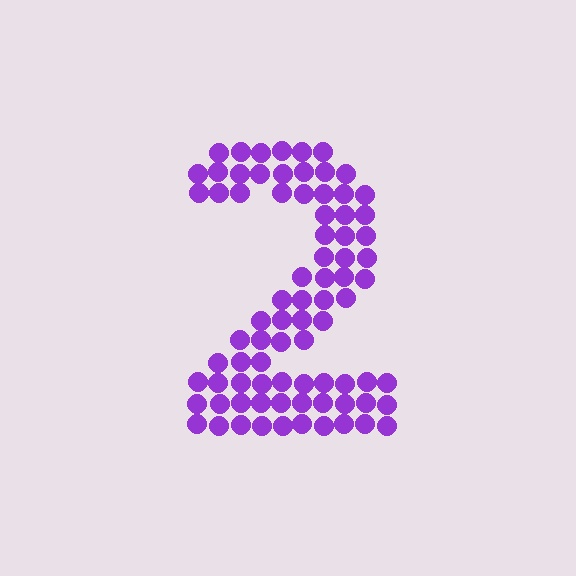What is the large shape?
The large shape is the digit 2.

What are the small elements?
The small elements are circles.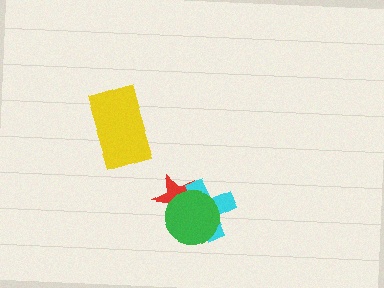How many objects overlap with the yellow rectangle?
0 objects overlap with the yellow rectangle.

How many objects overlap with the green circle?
2 objects overlap with the green circle.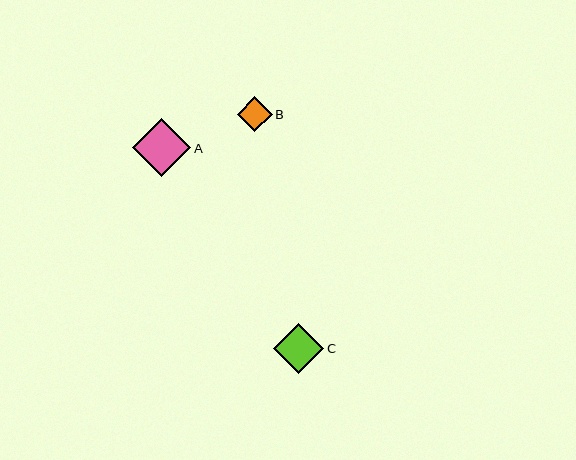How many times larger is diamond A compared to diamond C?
Diamond A is approximately 1.2 times the size of diamond C.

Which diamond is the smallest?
Diamond B is the smallest with a size of approximately 34 pixels.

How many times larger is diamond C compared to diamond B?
Diamond C is approximately 1.5 times the size of diamond B.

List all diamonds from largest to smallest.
From largest to smallest: A, C, B.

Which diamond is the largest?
Diamond A is the largest with a size of approximately 58 pixels.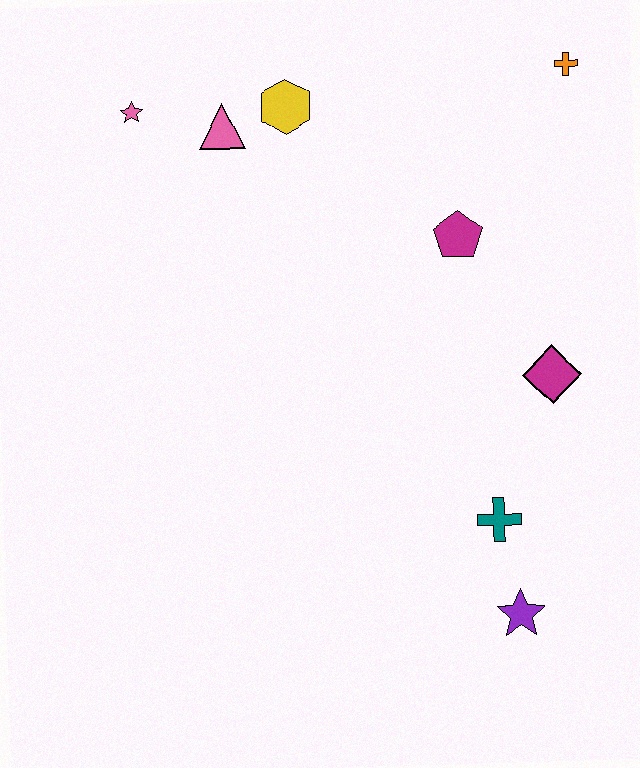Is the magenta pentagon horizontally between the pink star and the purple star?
Yes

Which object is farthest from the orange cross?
The purple star is farthest from the orange cross.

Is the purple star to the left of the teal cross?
No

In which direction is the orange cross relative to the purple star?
The orange cross is above the purple star.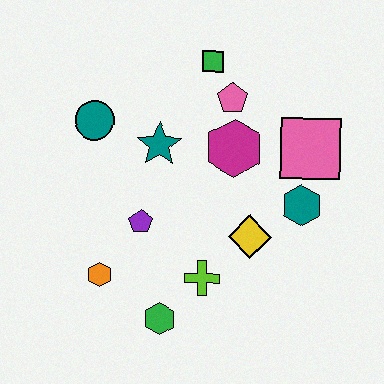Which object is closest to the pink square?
The teal hexagon is closest to the pink square.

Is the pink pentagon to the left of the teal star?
No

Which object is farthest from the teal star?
The green hexagon is farthest from the teal star.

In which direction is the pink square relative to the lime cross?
The pink square is above the lime cross.